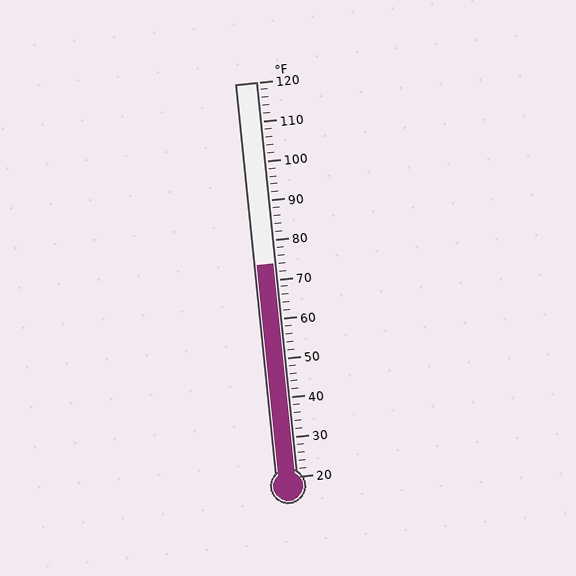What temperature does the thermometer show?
The thermometer shows approximately 74°F.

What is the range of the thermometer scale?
The thermometer scale ranges from 20°F to 120°F.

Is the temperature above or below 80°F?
The temperature is below 80°F.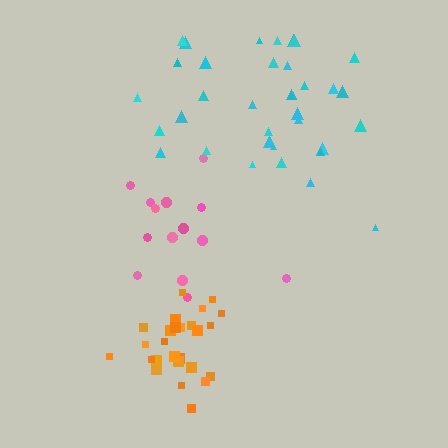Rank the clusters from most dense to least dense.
orange, cyan, pink.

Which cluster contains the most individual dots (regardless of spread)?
Cyan (35).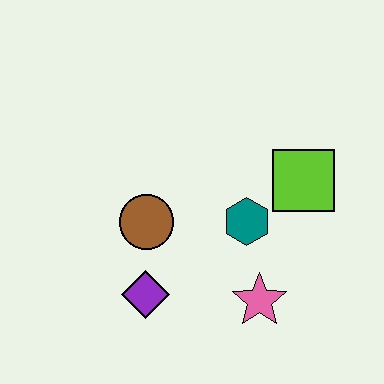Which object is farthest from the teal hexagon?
The purple diamond is farthest from the teal hexagon.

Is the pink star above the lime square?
No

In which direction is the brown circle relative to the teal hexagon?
The brown circle is to the left of the teal hexagon.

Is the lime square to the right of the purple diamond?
Yes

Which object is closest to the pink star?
The teal hexagon is closest to the pink star.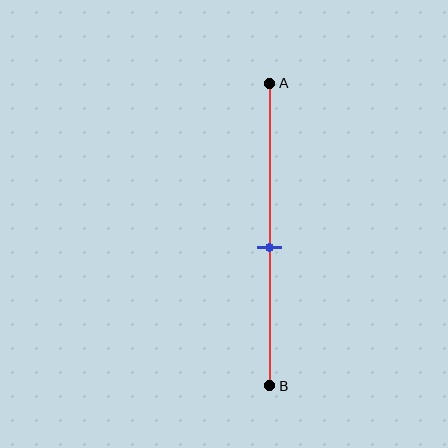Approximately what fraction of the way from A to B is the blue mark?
The blue mark is approximately 55% of the way from A to B.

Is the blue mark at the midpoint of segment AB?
No, the mark is at about 55% from A, not at the 50% midpoint.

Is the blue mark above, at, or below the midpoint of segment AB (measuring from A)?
The blue mark is below the midpoint of segment AB.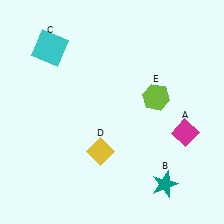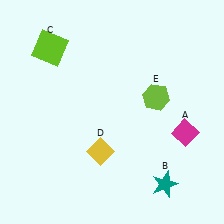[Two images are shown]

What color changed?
The square (C) changed from cyan in Image 1 to lime in Image 2.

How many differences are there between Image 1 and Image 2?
There is 1 difference between the two images.